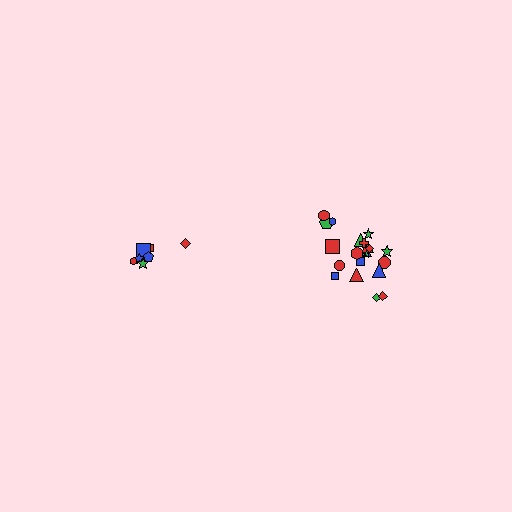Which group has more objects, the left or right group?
The right group.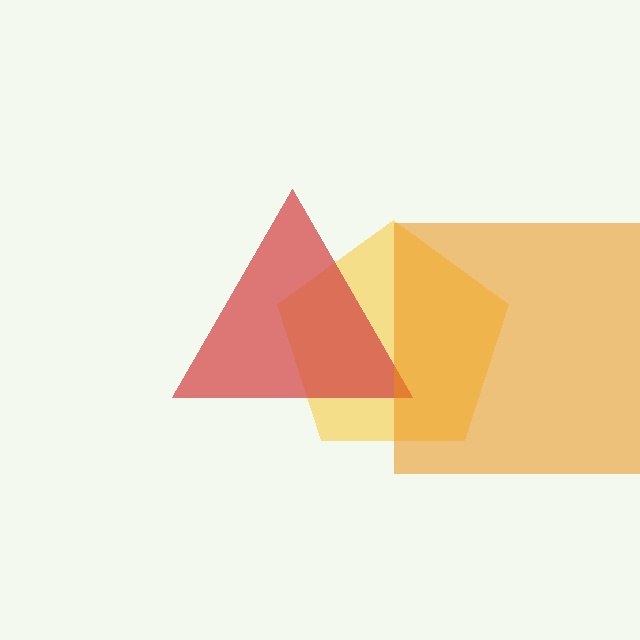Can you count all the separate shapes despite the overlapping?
Yes, there are 3 separate shapes.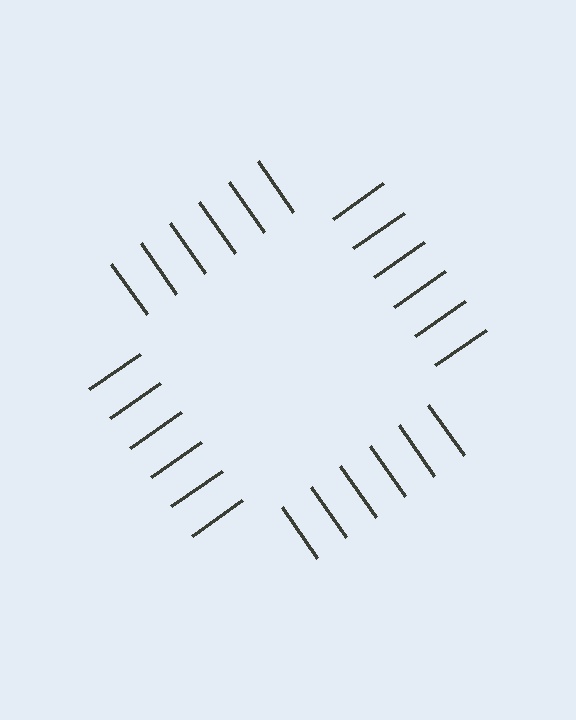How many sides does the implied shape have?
4 sides — the line-ends trace a square.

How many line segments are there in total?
24 — 6 along each of the 4 edges.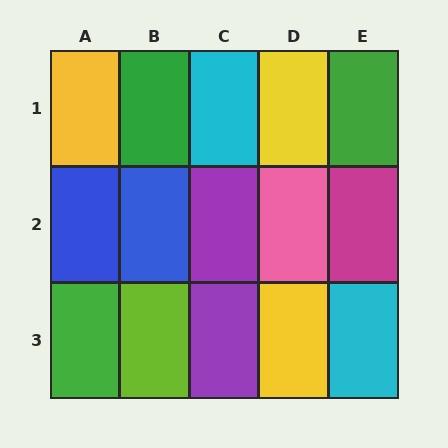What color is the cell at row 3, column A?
Green.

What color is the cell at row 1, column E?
Green.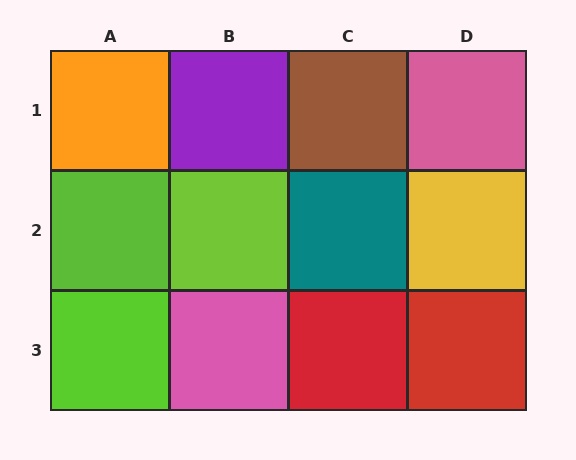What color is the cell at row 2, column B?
Lime.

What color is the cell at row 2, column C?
Teal.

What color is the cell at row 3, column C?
Red.